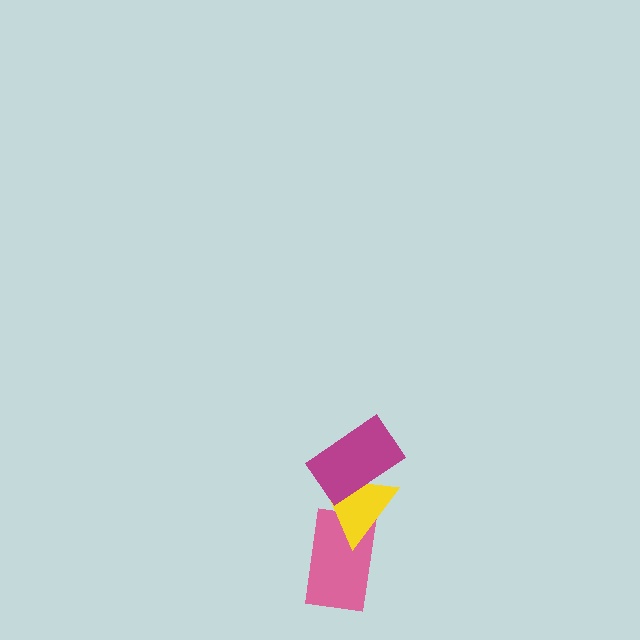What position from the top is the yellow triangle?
The yellow triangle is 2nd from the top.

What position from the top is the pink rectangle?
The pink rectangle is 3rd from the top.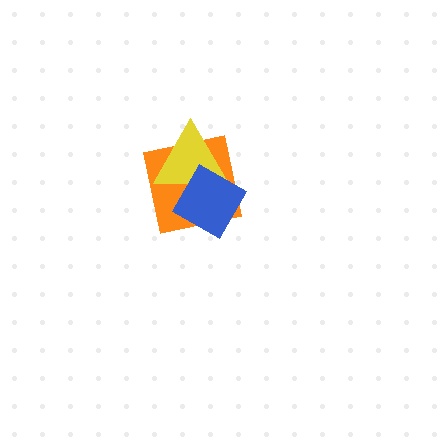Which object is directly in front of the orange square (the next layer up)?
The yellow triangle is directly in front of the orange square.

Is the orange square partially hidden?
Yes, it is partially covered by another shape.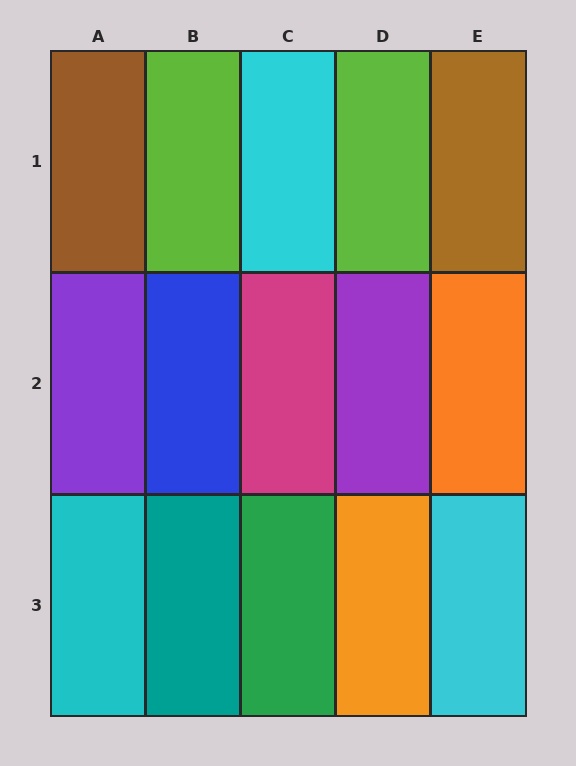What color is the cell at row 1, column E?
Brown.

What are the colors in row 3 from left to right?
Cyan, teal, green, orange, cyan.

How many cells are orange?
2 cells are orange.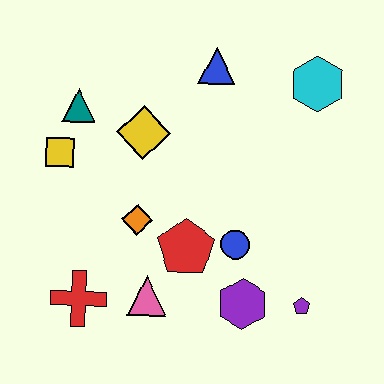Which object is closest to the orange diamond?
The red pentagon is closest to the orange diamond.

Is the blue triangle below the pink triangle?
No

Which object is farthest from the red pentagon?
The cyan hexagon is farthest from the red pentagon.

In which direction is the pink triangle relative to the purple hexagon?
The pink triangle is to the left of the purple hexagon.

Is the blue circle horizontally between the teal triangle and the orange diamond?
No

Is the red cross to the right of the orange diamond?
No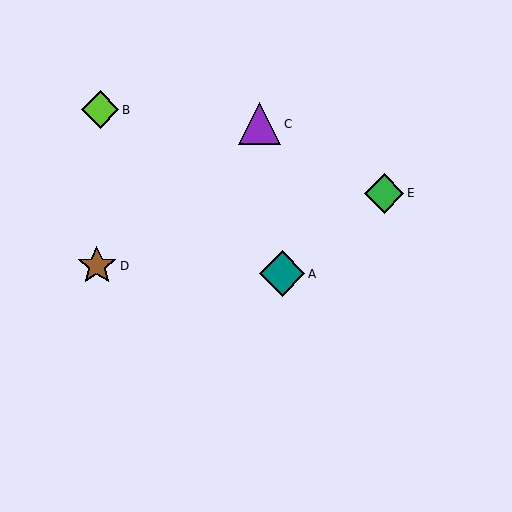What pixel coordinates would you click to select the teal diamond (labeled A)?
Click at (282, 274) to select the teal diamond A.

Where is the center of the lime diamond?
The center of the lime diamond is at (100, 110).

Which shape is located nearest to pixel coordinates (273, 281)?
The teal diamond (labeled A) at (282, 274) is nearest to that location.